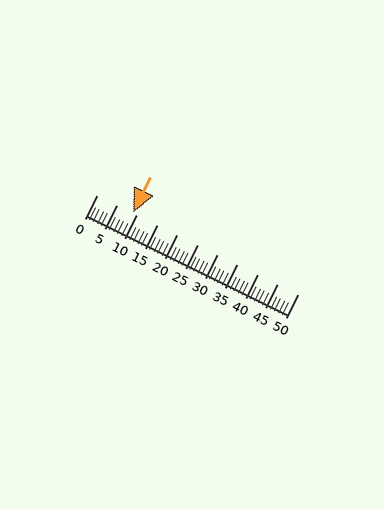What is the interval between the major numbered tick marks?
The major tick marks are spaced 5 units apart.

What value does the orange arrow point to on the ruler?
The orange arrow points to approximately 9.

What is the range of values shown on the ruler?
The ruler shows values from 0 to 50.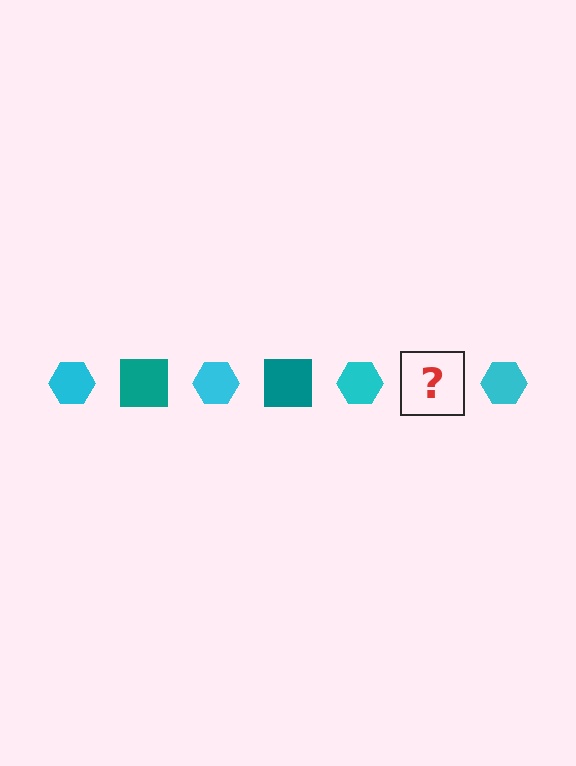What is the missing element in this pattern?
The missing element is a teal square.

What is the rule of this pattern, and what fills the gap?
The rule is that the pattern alternates between cyan hexagon and teal square. The gap should be filled with a teal square.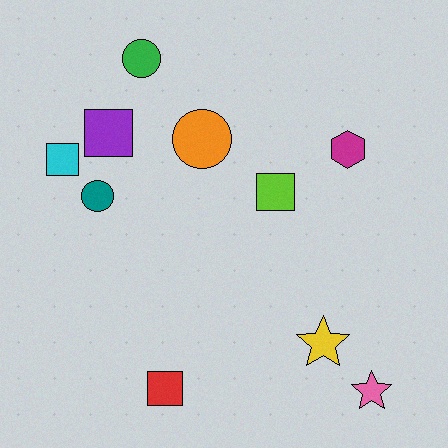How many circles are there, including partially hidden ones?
There are 3 circles.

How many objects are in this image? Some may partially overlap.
There are 10 objects.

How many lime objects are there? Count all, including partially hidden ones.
There is 1 lime object.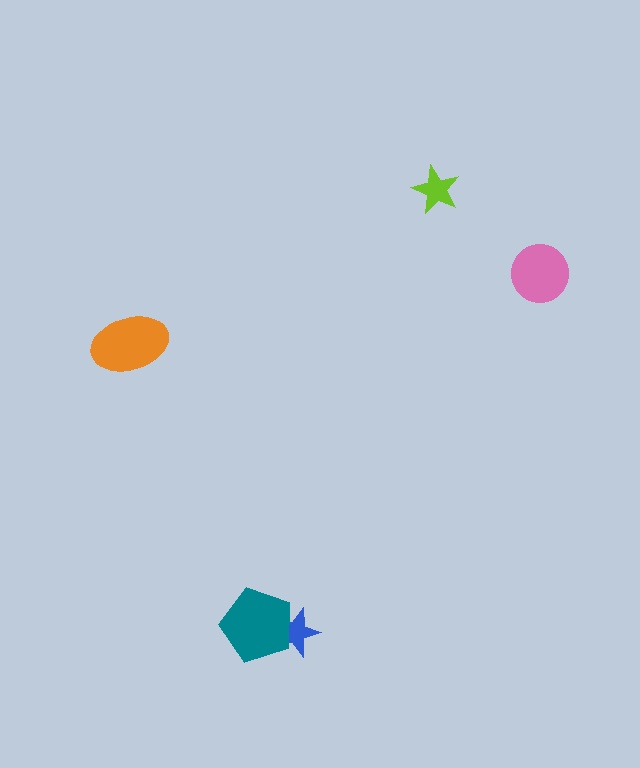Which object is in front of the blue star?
The teal pentagon is in front of the blue star.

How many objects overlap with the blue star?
1 object overlaps with the blue star.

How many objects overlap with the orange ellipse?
0 objects overlap with the orange ellipse.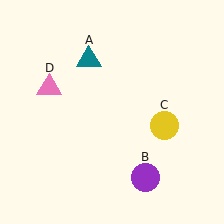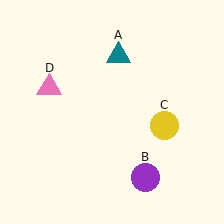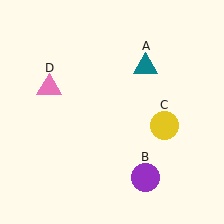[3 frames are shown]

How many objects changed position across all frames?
1 object changed position: teal triangle (object A).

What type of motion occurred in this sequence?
The teal triangle (object A) rotated clockwise around the center of the scene.